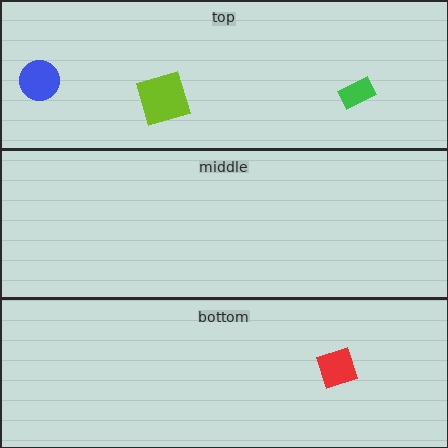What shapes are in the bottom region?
The red diamond.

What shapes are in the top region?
The blue circle, the green rectangle, the lime square.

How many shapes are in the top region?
3.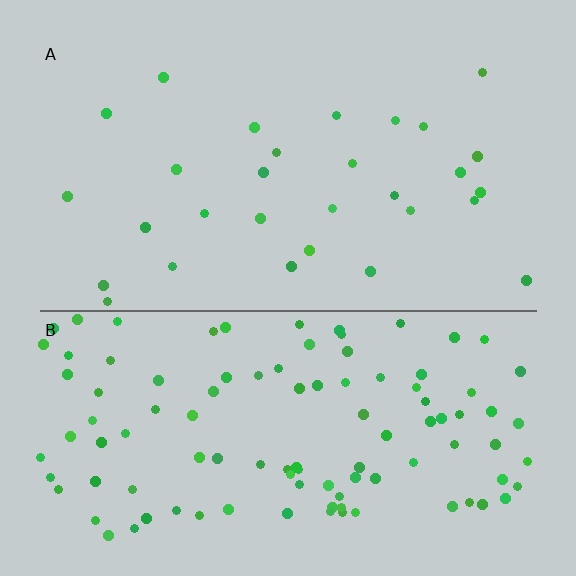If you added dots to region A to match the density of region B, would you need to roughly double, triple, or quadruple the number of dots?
Approximately quadruple.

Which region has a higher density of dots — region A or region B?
B (the bottom).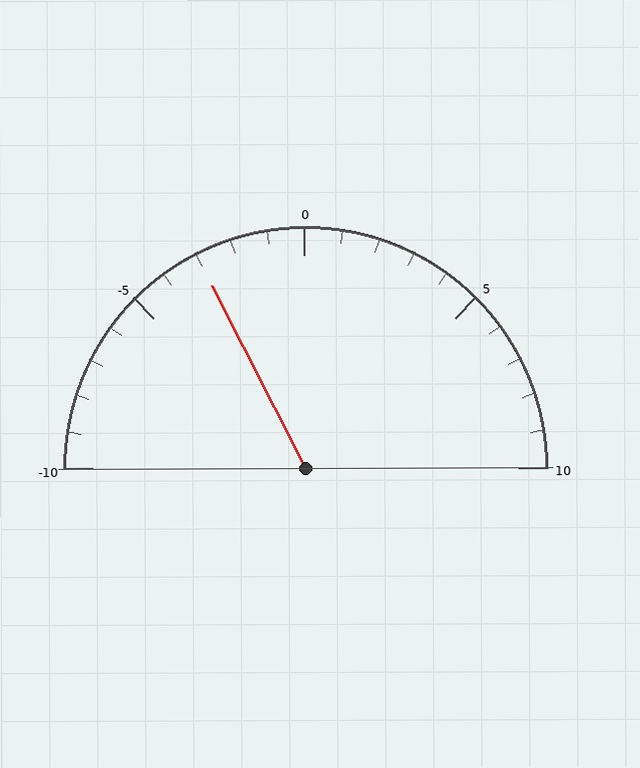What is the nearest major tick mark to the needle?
The nearest major tick mark is -5.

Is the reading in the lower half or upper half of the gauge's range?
The reading is in the lower half of the range (-10 to 10).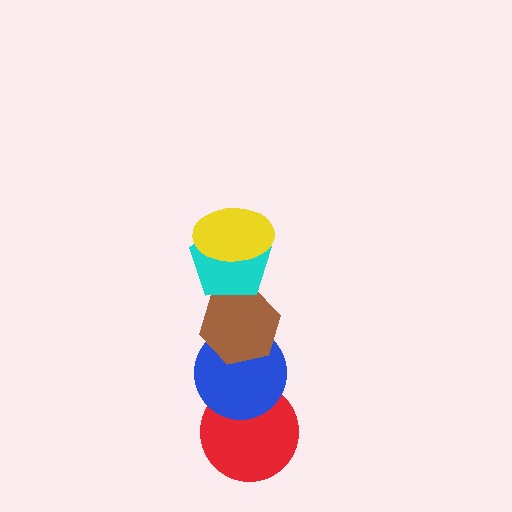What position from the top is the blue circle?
The blue circle is 4th from the top.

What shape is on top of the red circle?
The blue circle is on top of the red circle.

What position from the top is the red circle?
The red circle is 5th from the top.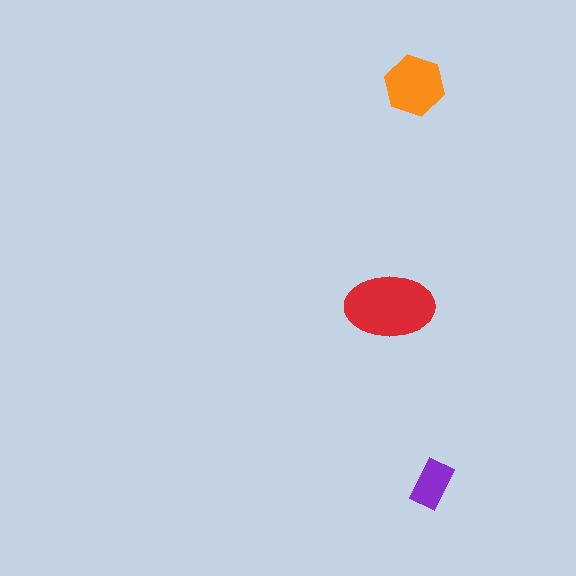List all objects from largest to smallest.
The red ellipse, the orange hexagon, the purple rectangle.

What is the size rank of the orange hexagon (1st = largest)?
2nd.